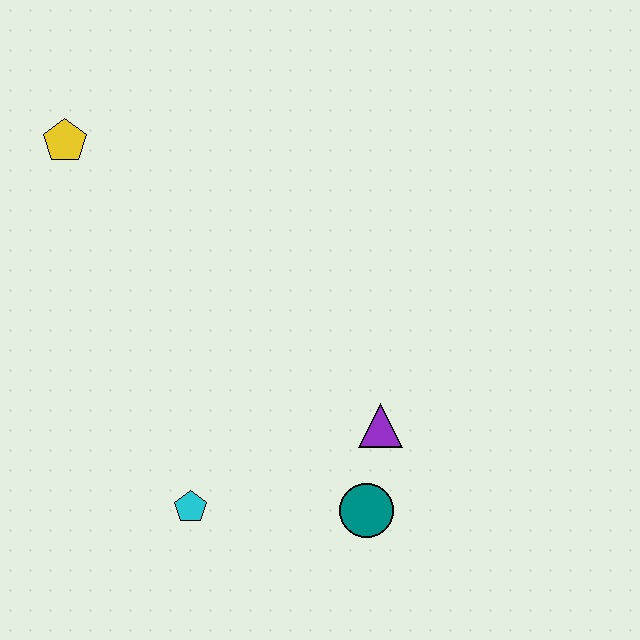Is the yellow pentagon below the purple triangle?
No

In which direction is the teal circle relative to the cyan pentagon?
The teal circle is to the right of the cyan pentagon.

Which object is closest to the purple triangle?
The teal circle is closest to the purple triangle.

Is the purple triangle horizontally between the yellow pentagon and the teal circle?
No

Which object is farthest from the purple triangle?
The yellow pentagon is farthest from the purple triangle.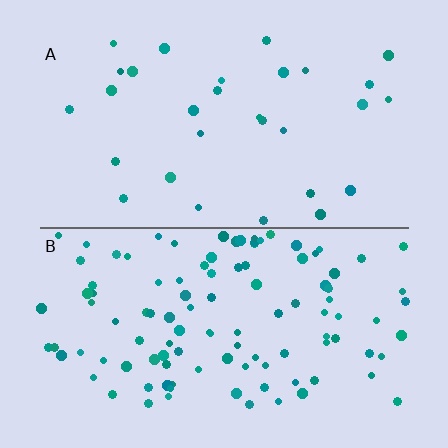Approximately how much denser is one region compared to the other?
Approximately 3.6× — region B over region A.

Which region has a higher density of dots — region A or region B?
B (the bottom).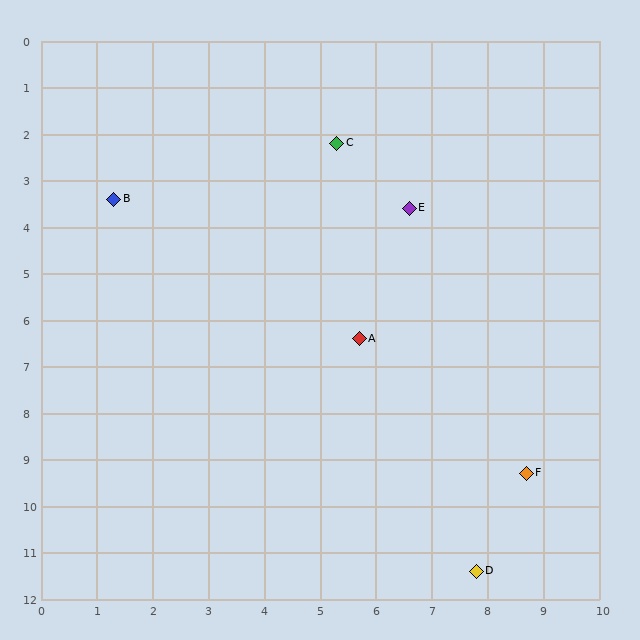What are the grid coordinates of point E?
Point E is at approximately (6.6, 3.6).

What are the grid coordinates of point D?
Point D is at approximately (7.8, 11.4).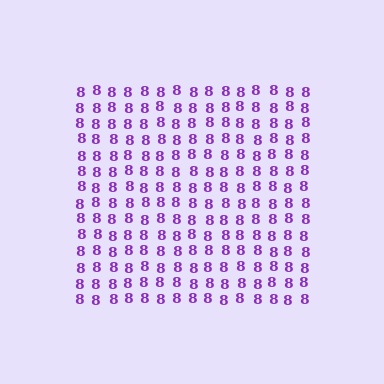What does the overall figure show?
The overall figure shows a square.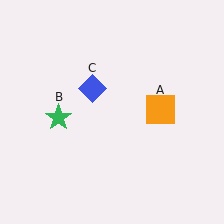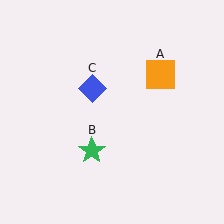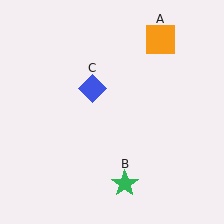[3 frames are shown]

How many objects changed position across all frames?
2 objects changed position: orange square (object A), green star (object B).